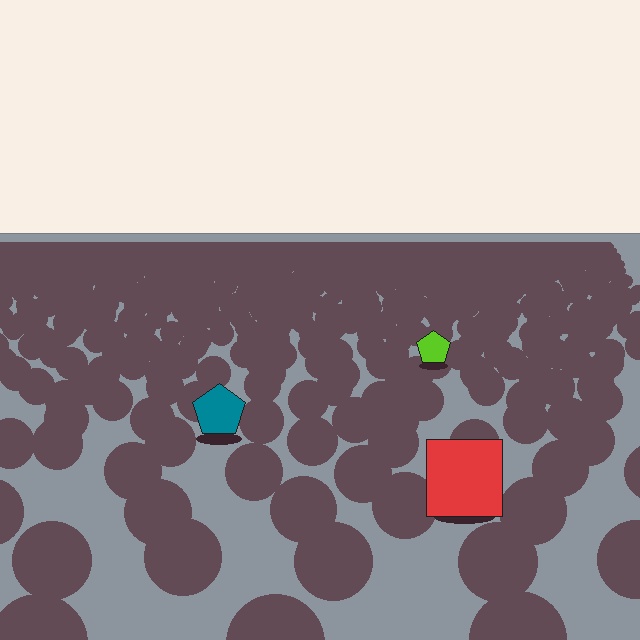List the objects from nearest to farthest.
From nearest to farthest: the red square, the teal pentagon, the lime pentagon.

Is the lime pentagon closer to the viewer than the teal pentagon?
No. The teal pentagon is closer — you can tell from the texture gradient: the ground texture is coarser near it.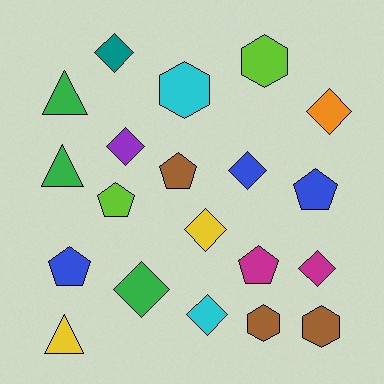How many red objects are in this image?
There are no red objects.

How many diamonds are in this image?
There are 8 diamonds.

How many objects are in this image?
There are 20 objects.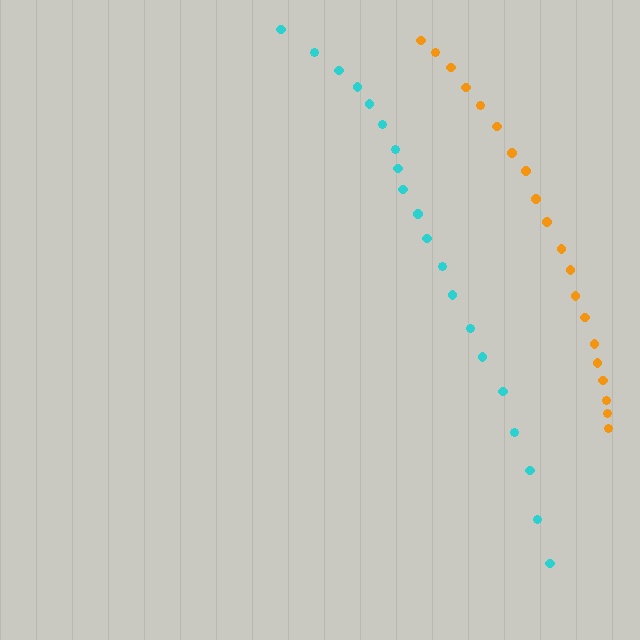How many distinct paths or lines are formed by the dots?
There are 2 distinct paths.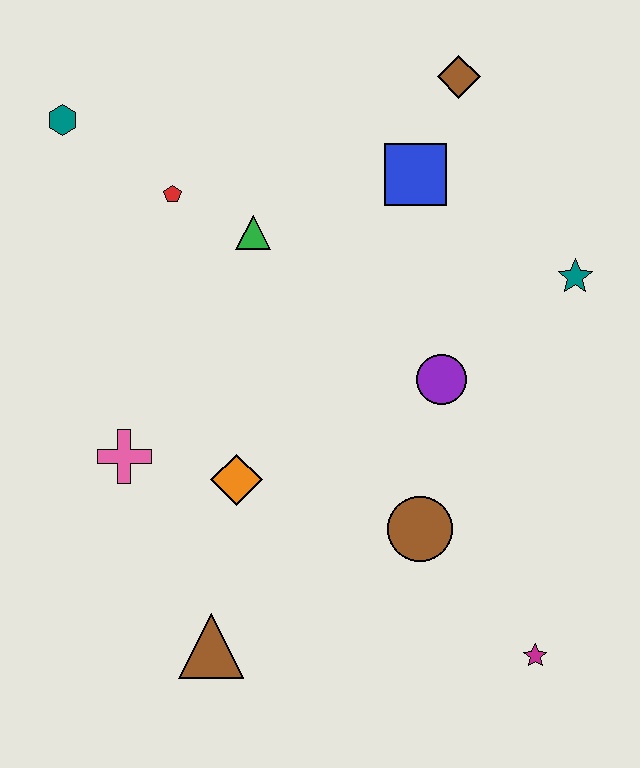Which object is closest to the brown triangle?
The orange diamond is closest to the brown triangle.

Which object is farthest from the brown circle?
The teal hexagon is farthest from the brown circle.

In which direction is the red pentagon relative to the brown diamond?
The red pentagon is to the left of the brown diamond.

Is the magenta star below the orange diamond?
Yes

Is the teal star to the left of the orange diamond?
No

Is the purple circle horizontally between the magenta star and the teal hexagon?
Yes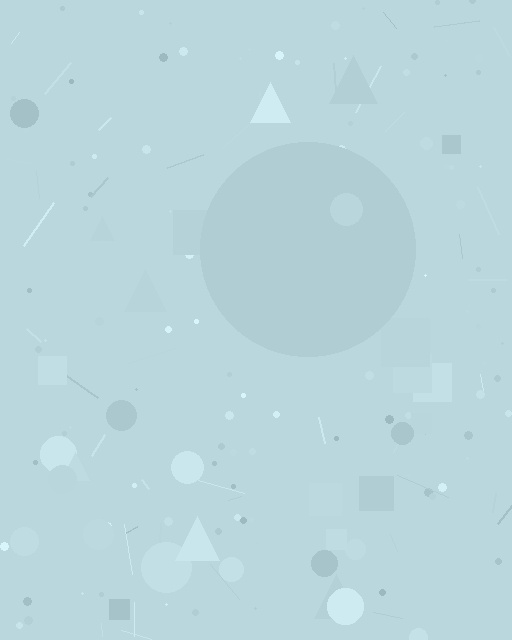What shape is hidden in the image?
A circle is hidden in the image.